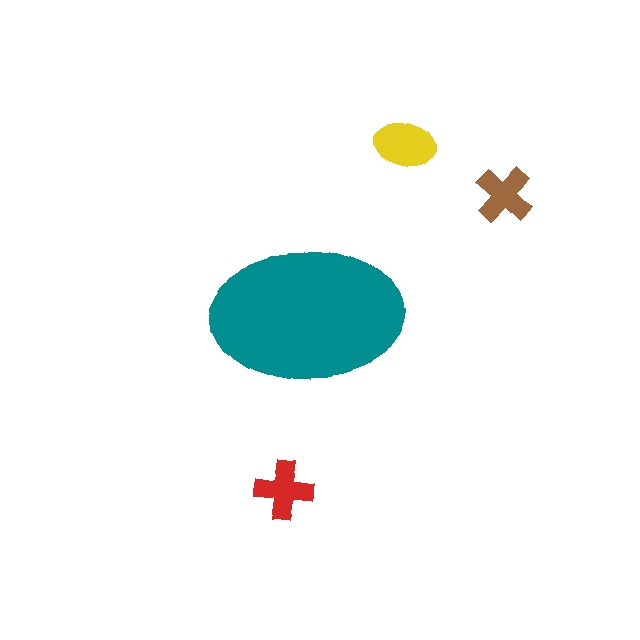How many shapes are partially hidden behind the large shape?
0 shapes are partially hidden.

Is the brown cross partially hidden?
No, the brown cross is fully visible.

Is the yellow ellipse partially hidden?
No, the yellow ellipse is fully visible.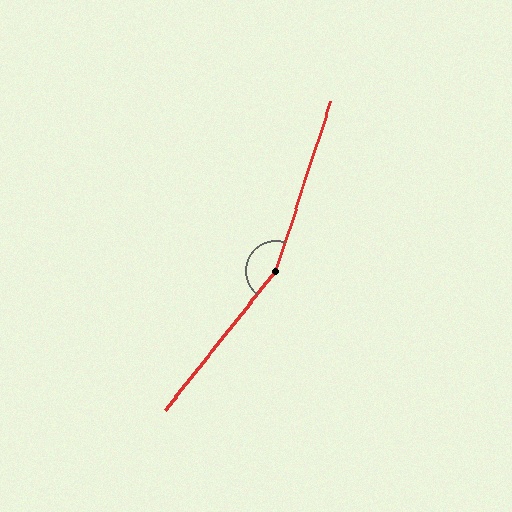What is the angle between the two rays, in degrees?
Approximately 160 degrees.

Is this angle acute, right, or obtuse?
It is obtuse.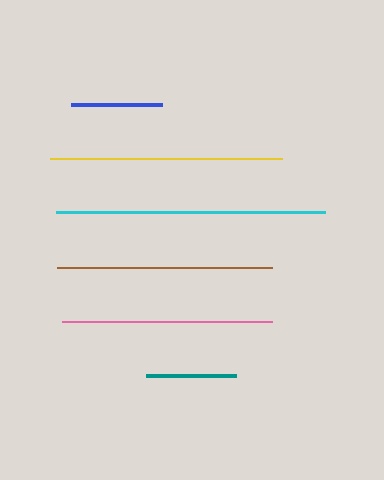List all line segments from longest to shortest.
From longest to shortest: cyan, yellow, brown, pink, blue, teal.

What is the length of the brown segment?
The brown segment is approximately 216 pixels long.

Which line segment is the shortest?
The teal line is the shortest at approximately 90 pixels.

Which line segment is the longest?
The cyan line is the longest at approximately 269 pixels.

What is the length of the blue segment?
The blue segment is approximately 91 pixels long.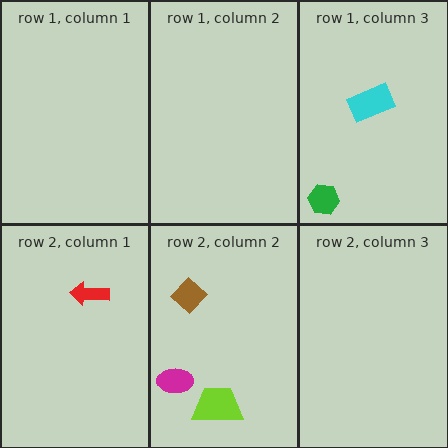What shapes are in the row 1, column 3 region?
The cyan rectangle, the green hexagon.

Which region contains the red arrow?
The row 2, column 1 region.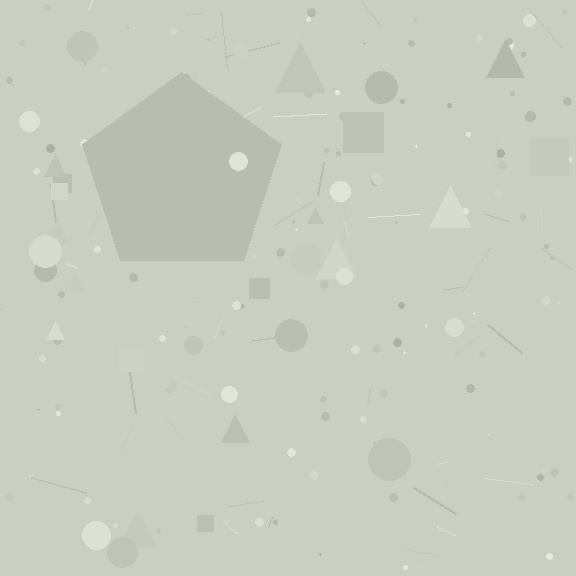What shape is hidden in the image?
A pentagon is hidden in the image.